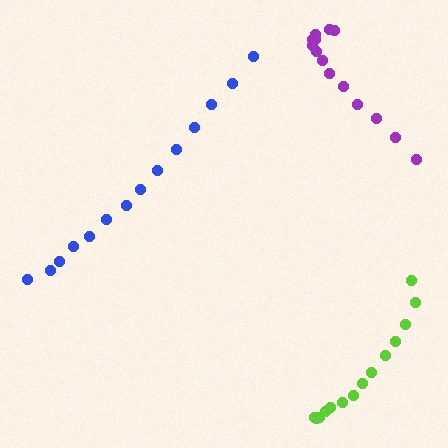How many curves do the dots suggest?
There are 3 distinct paths.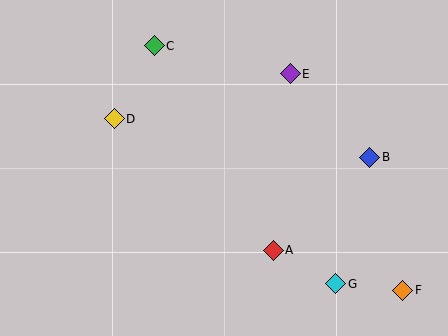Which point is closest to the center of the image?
Point A at (273, 250) is closest to the center.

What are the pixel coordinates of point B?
Point B is at (370, 157).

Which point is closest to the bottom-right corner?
Point F is closest to the bottom-right corner.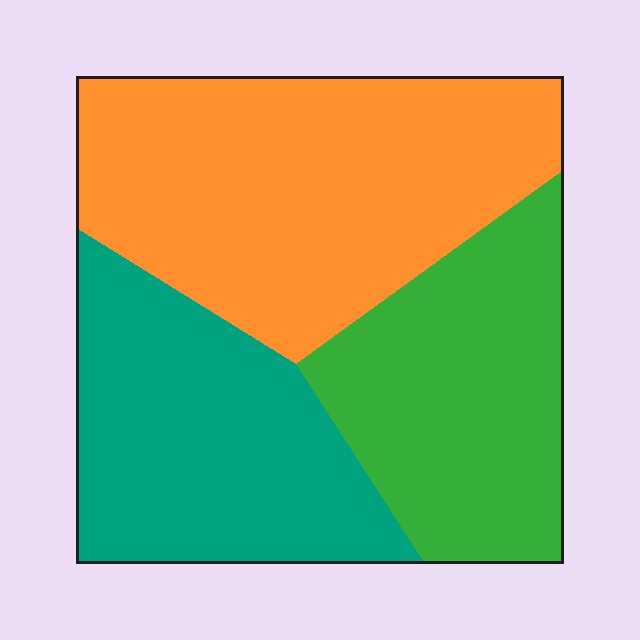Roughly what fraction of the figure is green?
Green covers around 30% of the figure.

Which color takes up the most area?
Orange, at roughly 40%.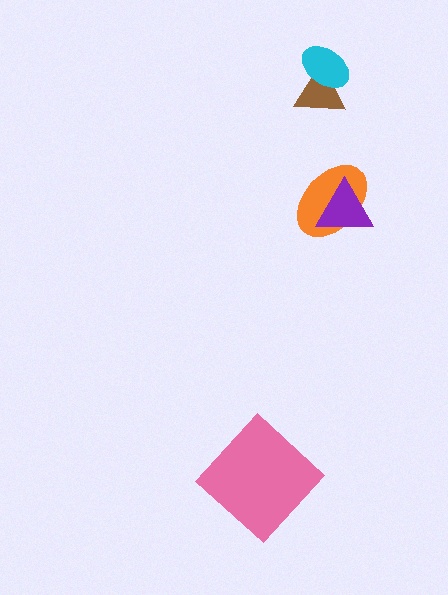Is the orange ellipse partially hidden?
Yes, it is partially covered by another shape.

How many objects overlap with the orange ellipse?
1 object overlaps with the orange ellipse.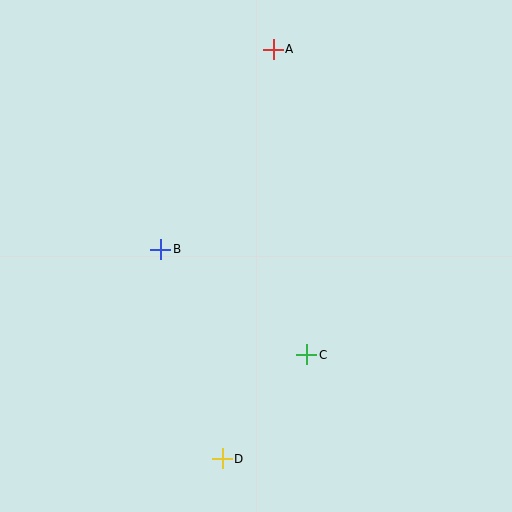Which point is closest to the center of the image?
Point B at (161, 249) is closest to the center.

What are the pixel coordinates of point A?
Point A is at (273, 49).